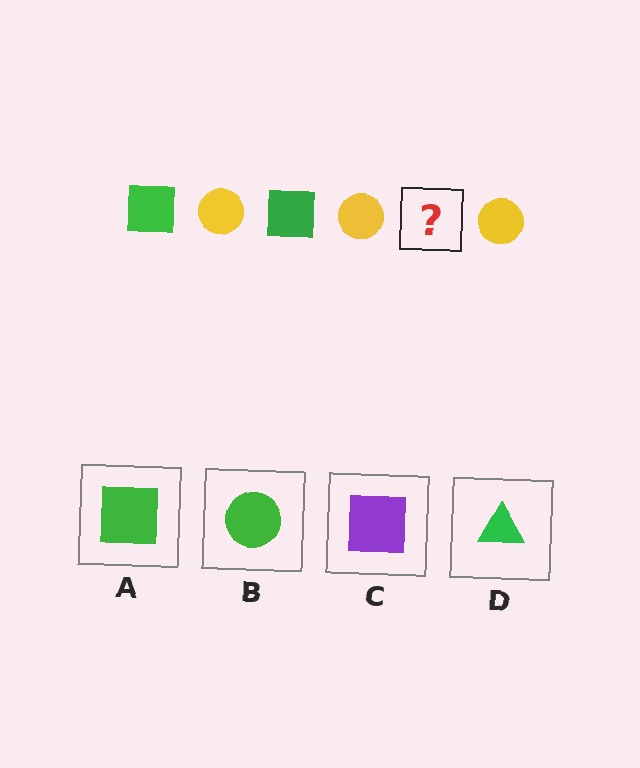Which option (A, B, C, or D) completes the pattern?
A.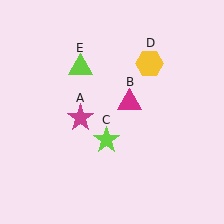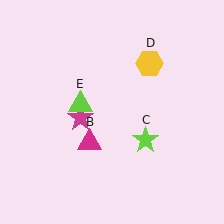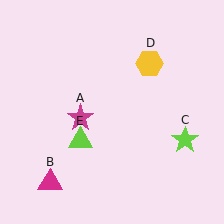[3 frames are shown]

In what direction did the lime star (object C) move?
The lime star (object C) moved right.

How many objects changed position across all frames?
3 objects changed position: magenta triangle (object B), lime star (object C), lime triangle (object E).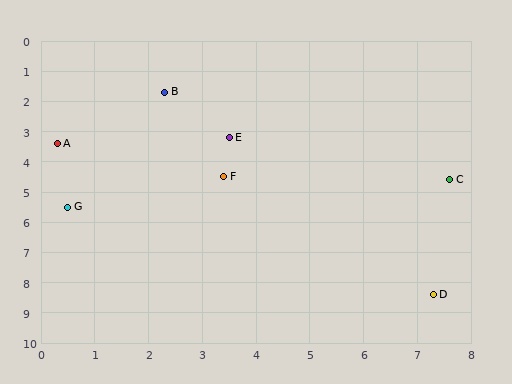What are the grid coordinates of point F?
Point F is at approximately (3.4, 4.5).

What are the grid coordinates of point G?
Point G is at approximately (0.5, 5.5).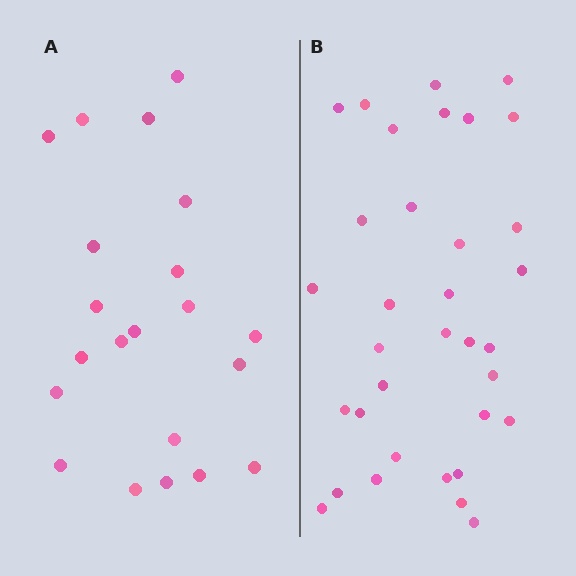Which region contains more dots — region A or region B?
Region B (the right region) has more dots.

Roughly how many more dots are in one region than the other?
Region B has approximately 15 more dots than region A.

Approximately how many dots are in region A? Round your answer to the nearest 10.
About 20 dots. (The exact count is 21, which rounds to 20.)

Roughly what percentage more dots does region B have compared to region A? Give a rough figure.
About 60% more.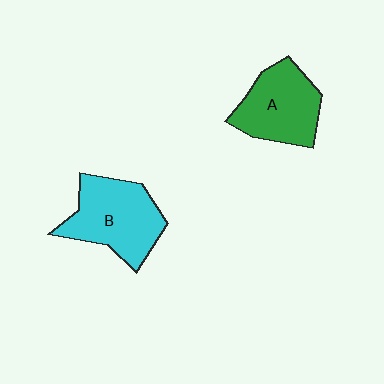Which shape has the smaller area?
Shape A (green).